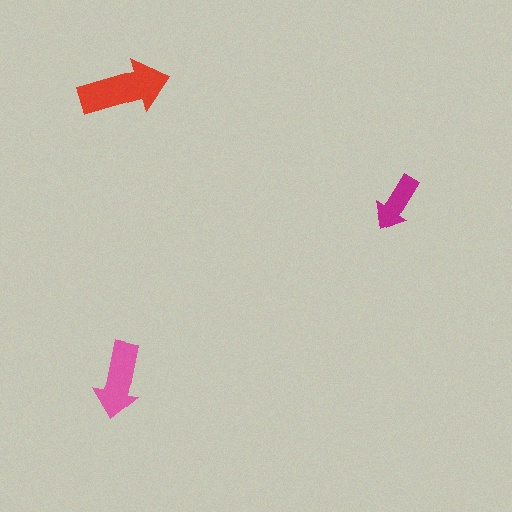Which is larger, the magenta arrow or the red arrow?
The red one.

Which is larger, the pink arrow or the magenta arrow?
The pink one.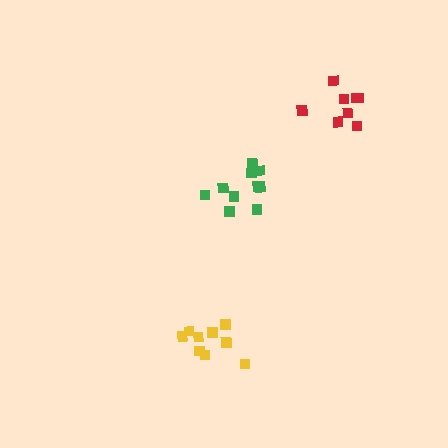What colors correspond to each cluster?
The clusters are colored: green, yellow, red.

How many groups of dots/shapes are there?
There are 3 groups.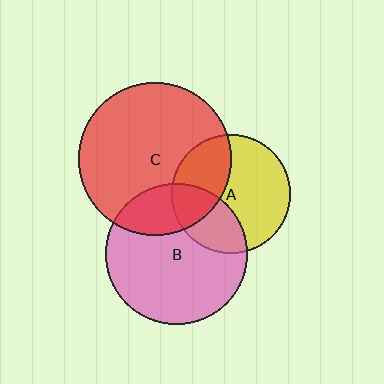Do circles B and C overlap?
Yes.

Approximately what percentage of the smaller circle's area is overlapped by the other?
Approximately 25%.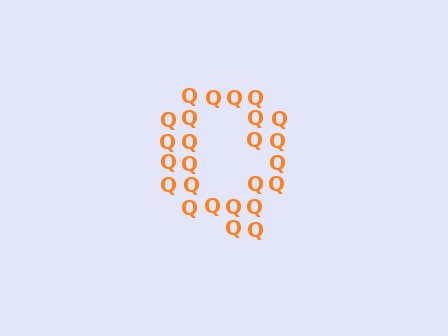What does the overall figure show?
The overall figure shows the letter Q.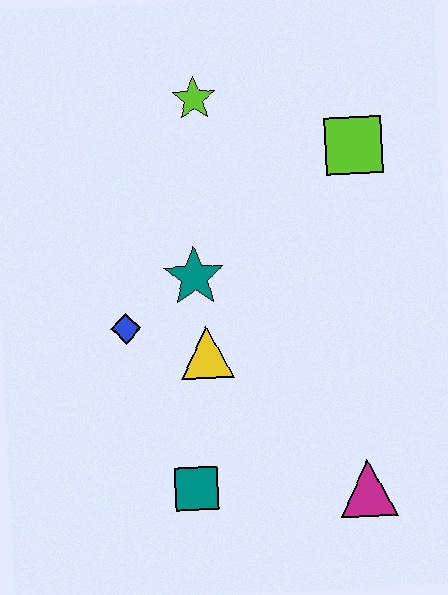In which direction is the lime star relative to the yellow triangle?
The lime star is above the yellow triangle.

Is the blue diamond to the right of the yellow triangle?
No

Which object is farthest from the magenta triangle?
The lime star is farthest from the magenta triangle.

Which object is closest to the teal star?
The yellow triangle is closest to the teal star.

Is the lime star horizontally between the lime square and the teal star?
Yes